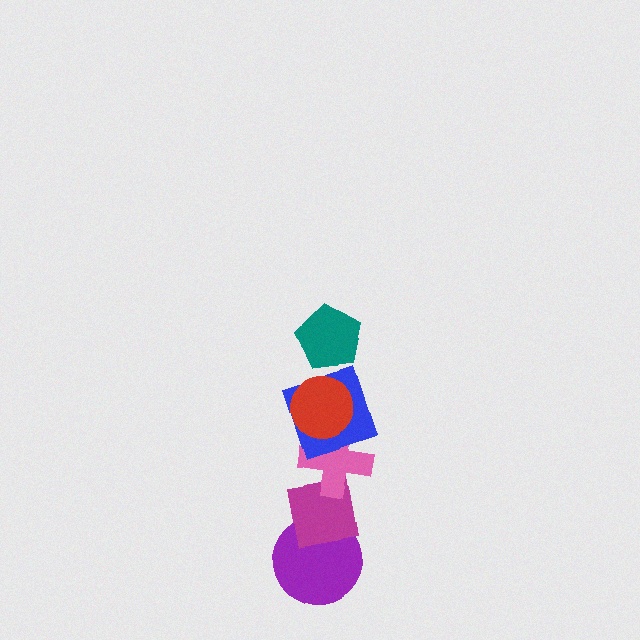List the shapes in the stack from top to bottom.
From top to bottom: the teal pentagon, the red circle, the blue square, the pink cross, the magenta square, the purple circle.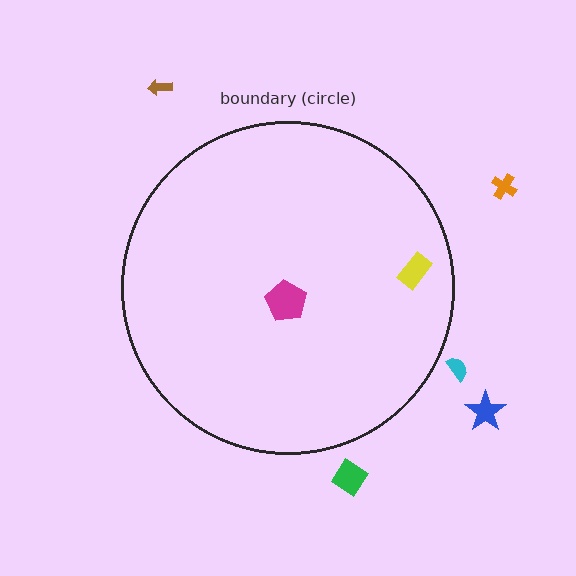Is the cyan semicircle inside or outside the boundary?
Outside.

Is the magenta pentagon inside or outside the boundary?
Inside.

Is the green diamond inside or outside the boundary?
Outside.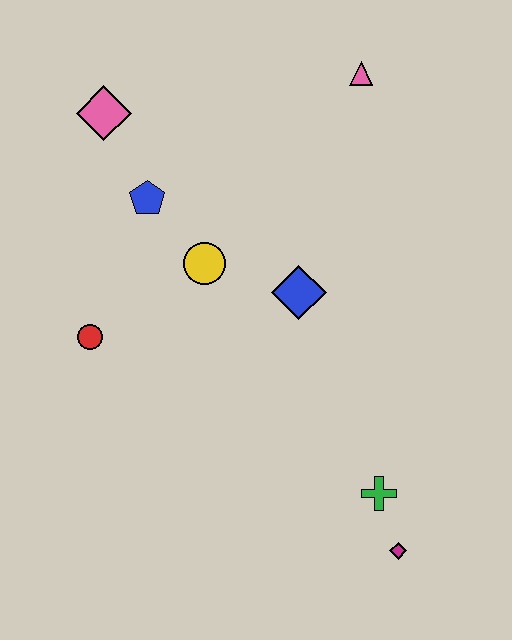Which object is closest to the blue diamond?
The yellow circle is closest to the blue diamond.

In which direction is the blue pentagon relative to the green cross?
The blue pentagon is above the green cross.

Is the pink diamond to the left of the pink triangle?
Yes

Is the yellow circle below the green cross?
No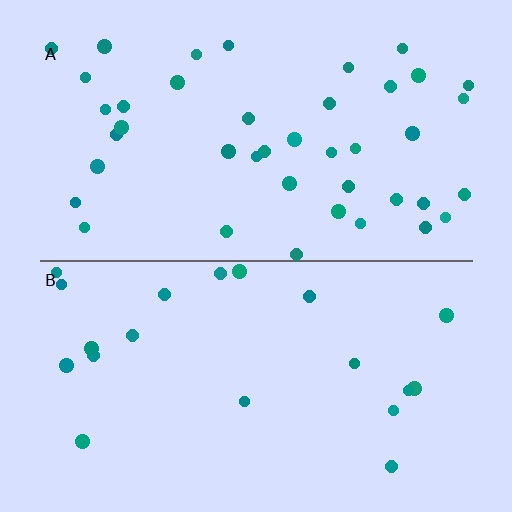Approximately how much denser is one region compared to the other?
Approximately 2.1× — region A over region B.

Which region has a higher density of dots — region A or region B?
A (the top).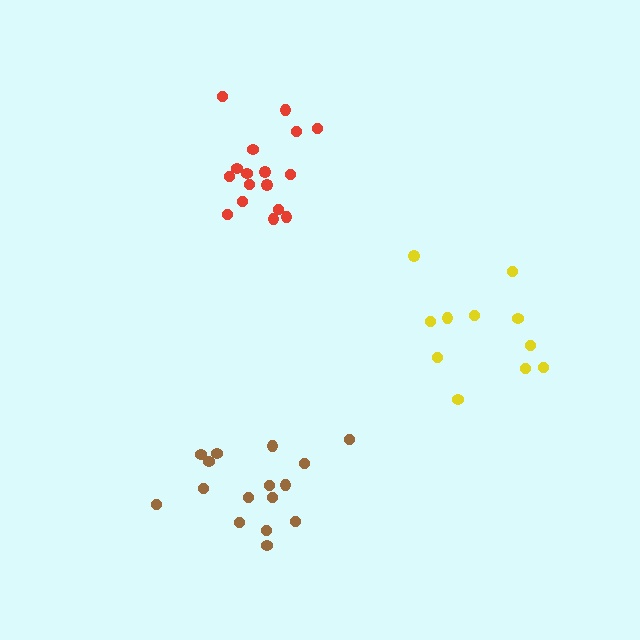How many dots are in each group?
Group 1: 16 dots, Group 2: 17 dots, Group 3: 11 dots (44 total).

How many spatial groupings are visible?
There are 3 spatial groupings.